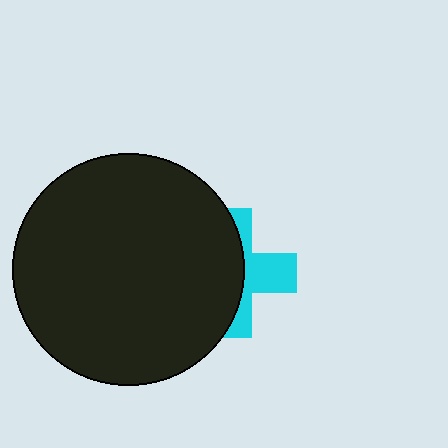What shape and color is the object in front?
The object in front is a black circle.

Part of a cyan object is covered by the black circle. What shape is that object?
It is a cross.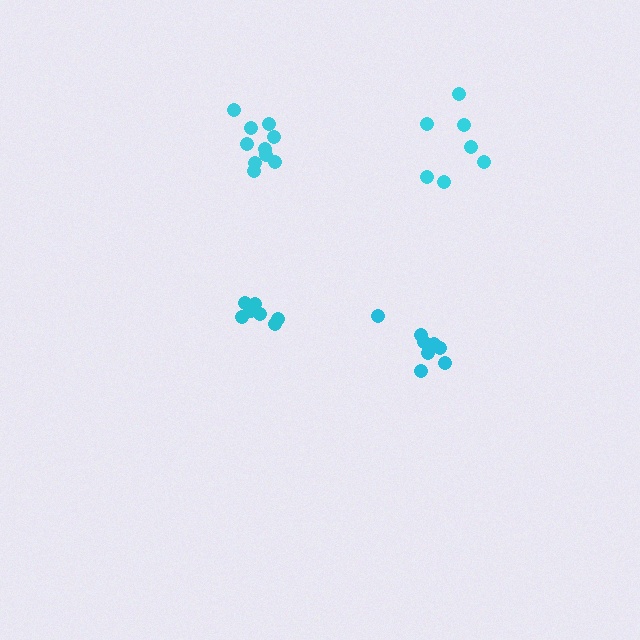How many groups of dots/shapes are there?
There are 4 groups.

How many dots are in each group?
Group 1: 8 dots, Group 2: 9 dots, Group 3: 10 dots, Group 4: 7 dots (34 total).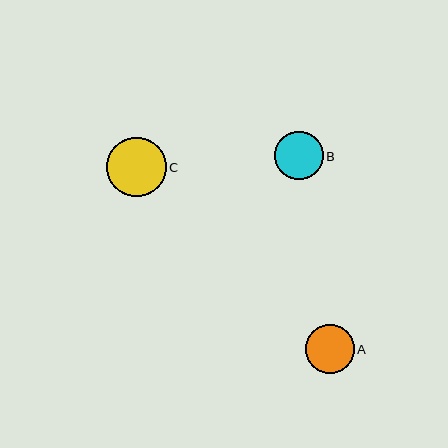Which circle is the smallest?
Circle B is the smallest with a size of approximately 48 pixels.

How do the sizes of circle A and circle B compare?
Circle A and circle B are approximately the same size.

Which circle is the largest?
Circle C is the largest with a size of approximately 59 pixels.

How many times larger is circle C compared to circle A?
Circle C is approximately 1.2 times the size of circle A.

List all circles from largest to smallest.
From largest to smallest: C, A, B.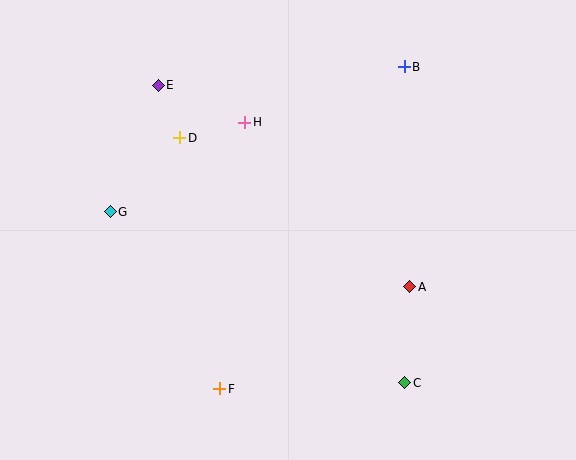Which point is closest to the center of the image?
Point H at (245, 122) is closest to the center.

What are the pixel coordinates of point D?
Point D is at (180, 138).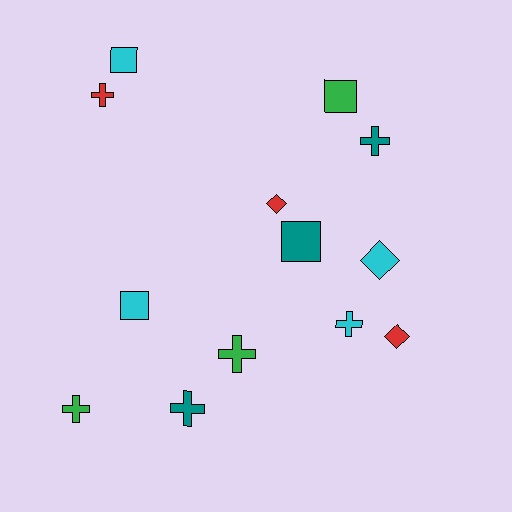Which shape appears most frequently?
Cross, with 6 objects.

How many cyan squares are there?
There are 2 cyan squares.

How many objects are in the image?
There are 13 objects.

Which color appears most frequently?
Cyan, with 4 objects.